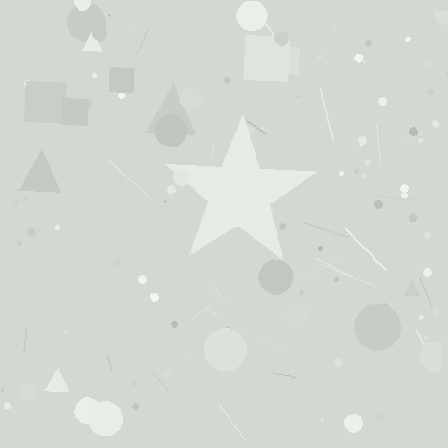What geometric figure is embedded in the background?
A star is embedded in the background.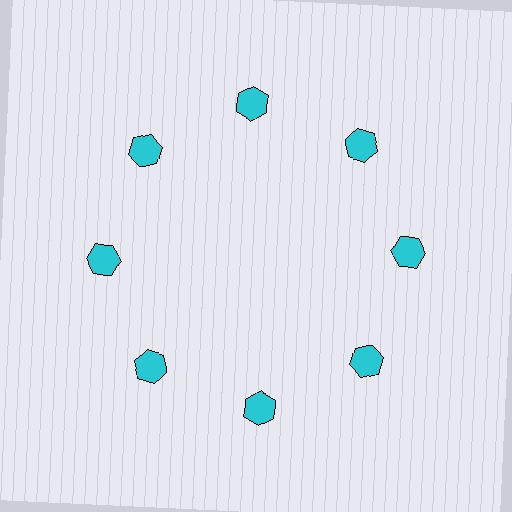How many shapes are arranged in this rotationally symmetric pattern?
There are 8 shapes, arranged in 8 groups of 1.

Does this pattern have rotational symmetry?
Yes, this pattern has 8-fold rotational symmetry. It looks the same after rotating 45 degrees around the center.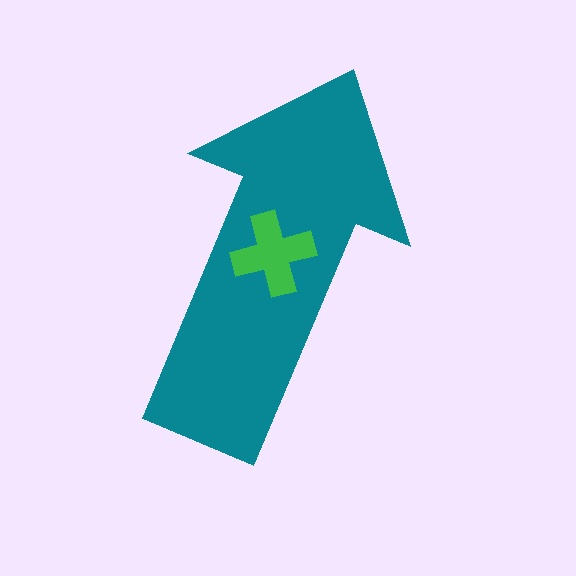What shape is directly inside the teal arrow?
The green cross.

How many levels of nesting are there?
2.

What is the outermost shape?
The teal arrow.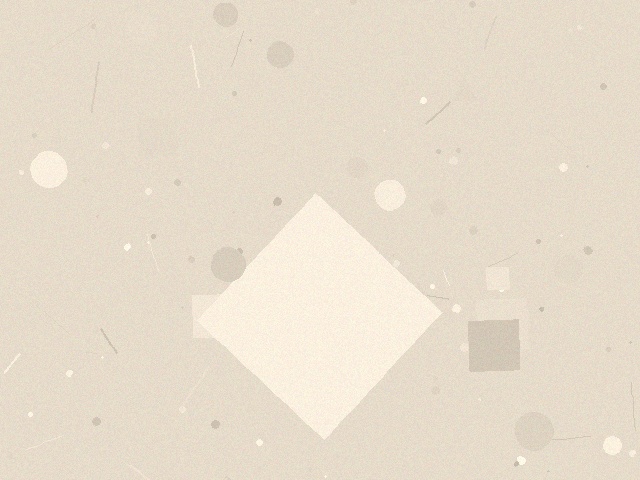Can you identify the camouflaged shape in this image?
The camouflaged shape is a diamond.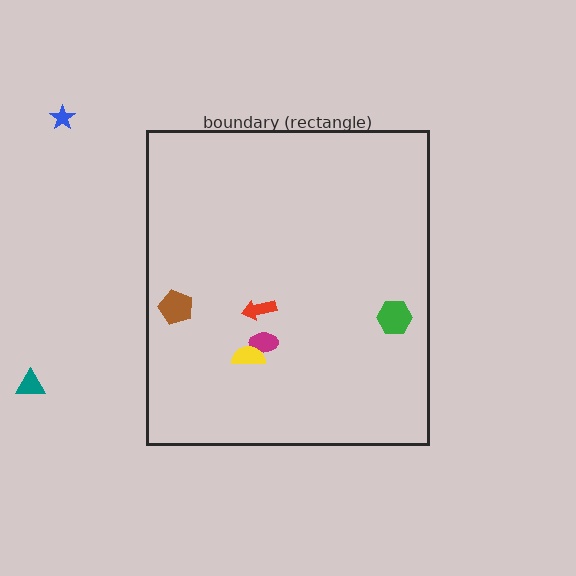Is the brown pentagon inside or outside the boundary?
Inside.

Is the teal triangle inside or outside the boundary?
Outside.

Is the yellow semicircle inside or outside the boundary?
Inside.